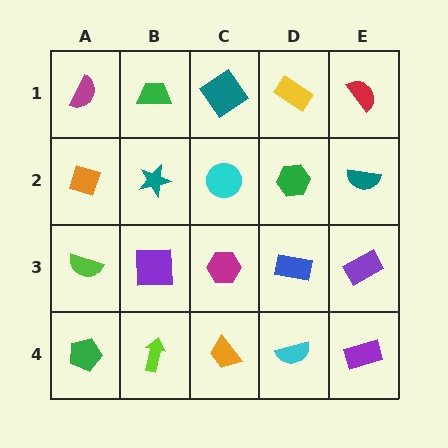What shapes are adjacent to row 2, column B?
A green trapezoid (row 1, column B), a purple square (row 3, column B), an orange diamond (row 2, column A), a cyan circle (row 2, column C).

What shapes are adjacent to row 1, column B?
A teal star (row 2, column B), a magenta semicircle (row 1, column A), a teal diamond (row 1, column C).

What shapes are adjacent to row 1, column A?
An orange diamond (row 2, column A), a green trapezoid (row 1, column B).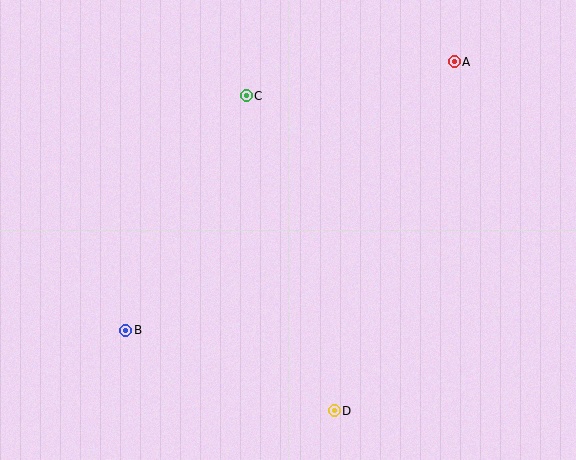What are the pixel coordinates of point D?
Point D is at (334, 411).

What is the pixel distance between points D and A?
The distance between D and A is 369 pixels.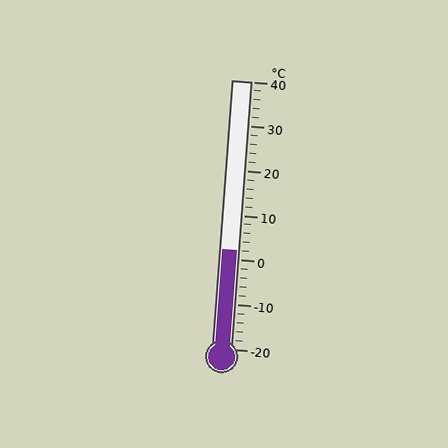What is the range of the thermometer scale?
The thermometer scale ranges from -20°C to 40°C.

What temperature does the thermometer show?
The thermometer shows approximately 2°C.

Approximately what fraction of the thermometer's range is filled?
The thermometer is filled to approximately 35% of its range.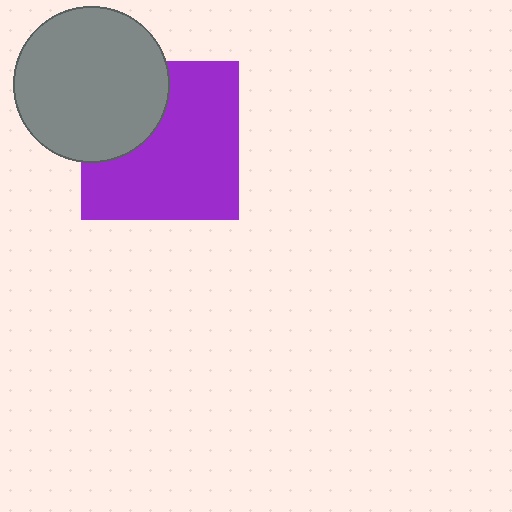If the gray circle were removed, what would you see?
You would see the complete purple square.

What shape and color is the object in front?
The object in front is a gray circle.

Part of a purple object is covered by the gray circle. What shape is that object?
It is a square.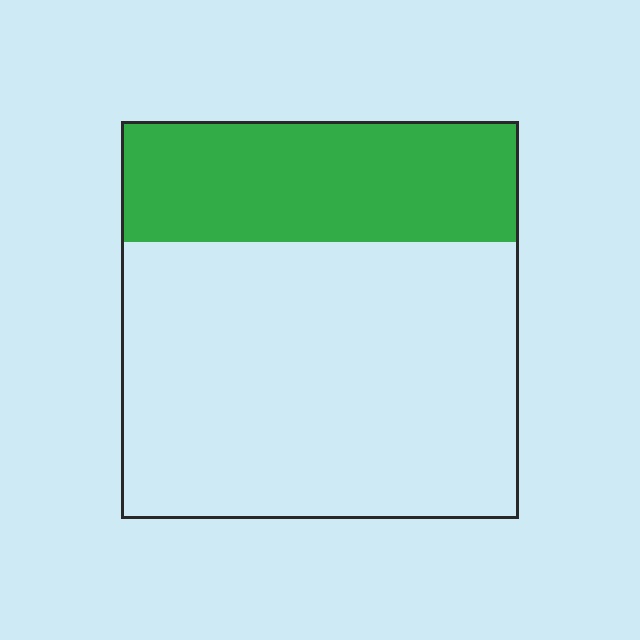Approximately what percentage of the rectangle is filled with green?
Approximately 30%.